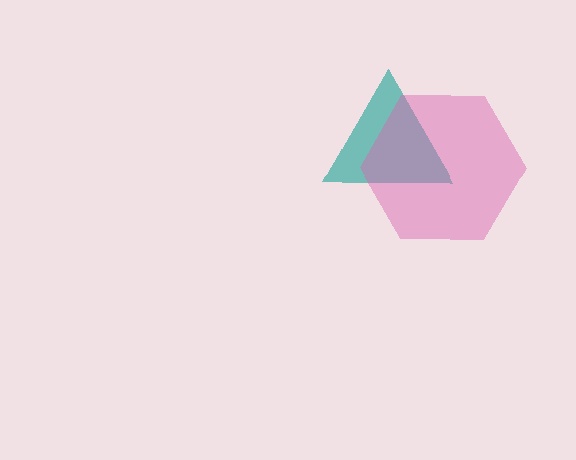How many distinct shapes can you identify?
There are 2 distinct shapes: a teal triangle, a pink hexagon.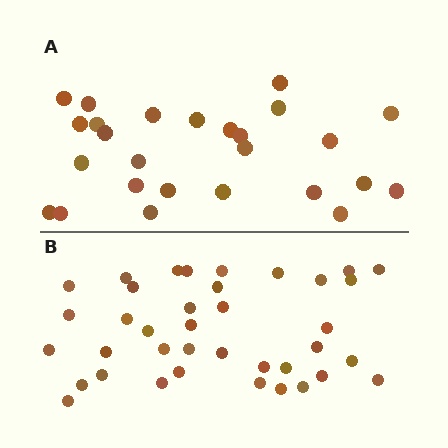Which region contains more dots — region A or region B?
Region B (the bottom region) has more dots.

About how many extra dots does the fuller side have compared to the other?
Region B has roughly 12 or so more dots than region A.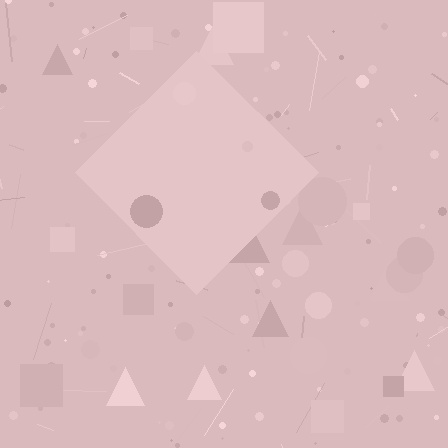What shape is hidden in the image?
A diamond is hidden in the image.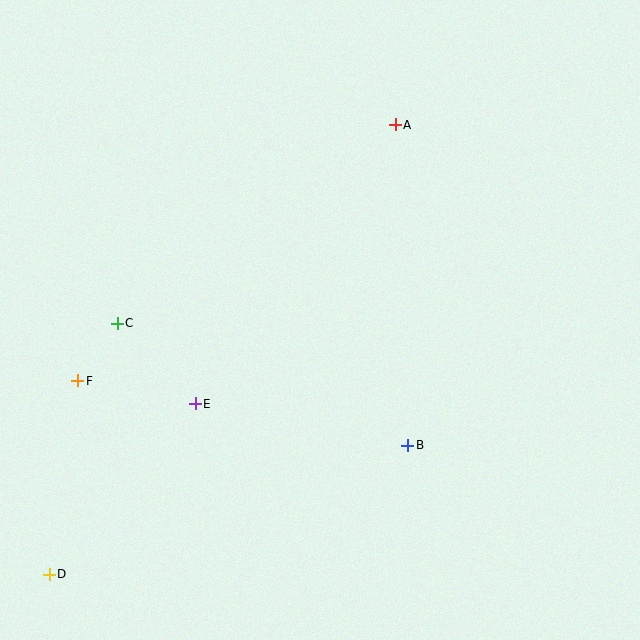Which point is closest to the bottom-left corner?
Point D is closest to the bottom-left corner.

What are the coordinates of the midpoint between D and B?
The midpoint between D and B is at (228, 510).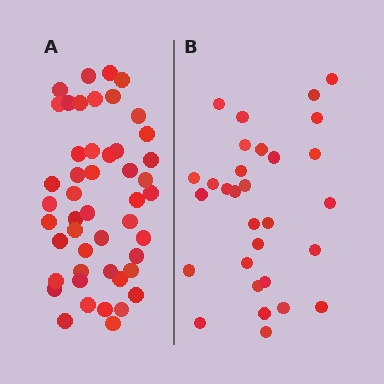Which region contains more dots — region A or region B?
Region A (the left region) has more dots.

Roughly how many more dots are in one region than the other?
Region A has approximately 20 more dots than region B.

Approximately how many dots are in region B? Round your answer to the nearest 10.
About 30 dots.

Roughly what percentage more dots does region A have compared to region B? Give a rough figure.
About 60% more.